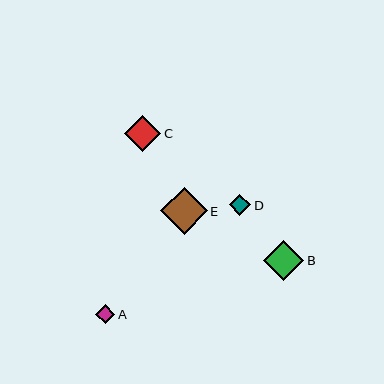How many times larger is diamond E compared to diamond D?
Diamond E is approximately 2.2 times the size of diamond D.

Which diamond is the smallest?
Diamond A is the smallest with a size of approximately 19 pixels.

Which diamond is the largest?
Diamond E is the largest with a size of approximately 47 pixels.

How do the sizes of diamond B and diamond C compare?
Diamond B and diamond C are approximately the same size.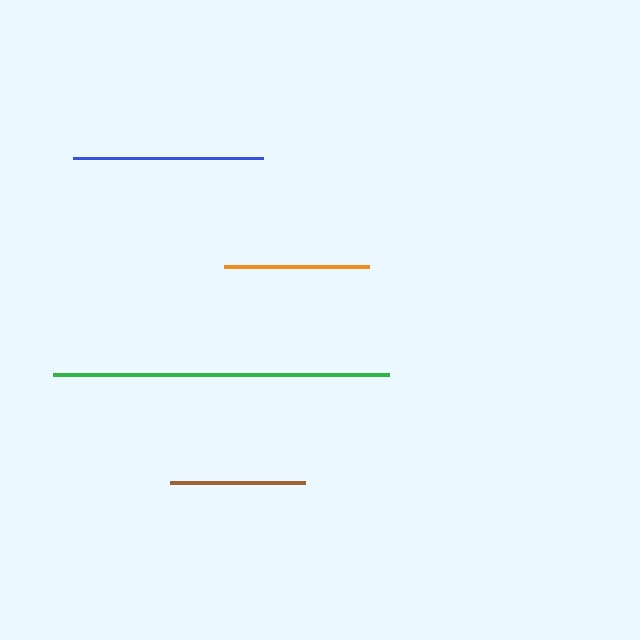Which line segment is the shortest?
The brown line is the shortest at approximately 134 pixels.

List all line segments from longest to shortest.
From longest to shortest: green, blue, orange, brown.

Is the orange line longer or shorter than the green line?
The green line is longer than the orange line.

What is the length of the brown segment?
The brown segment is approximately 134 pixels long.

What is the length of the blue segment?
The blue segment is approximately 191 pixels long.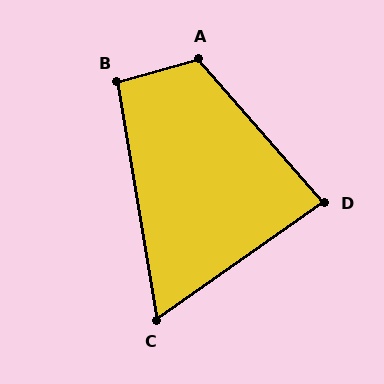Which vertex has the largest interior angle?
A, at approximately 116 degrees.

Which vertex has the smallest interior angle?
C, at approximately 64 degrees.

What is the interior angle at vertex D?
Approximately 84 degrees (acute).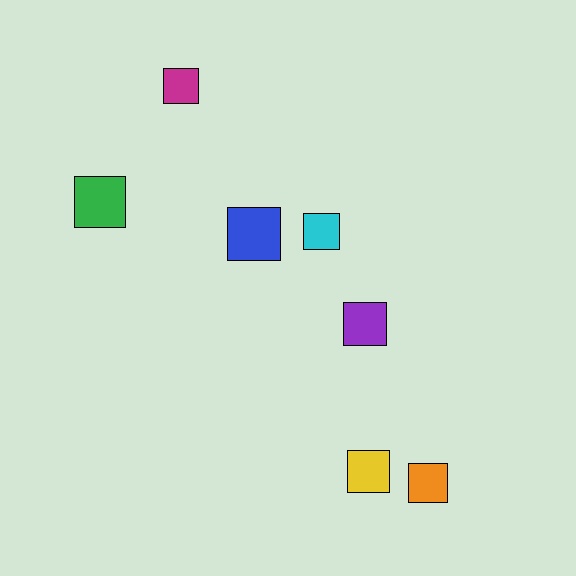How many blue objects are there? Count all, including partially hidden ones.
There is 1 blue object.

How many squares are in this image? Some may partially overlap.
There are 7 squares.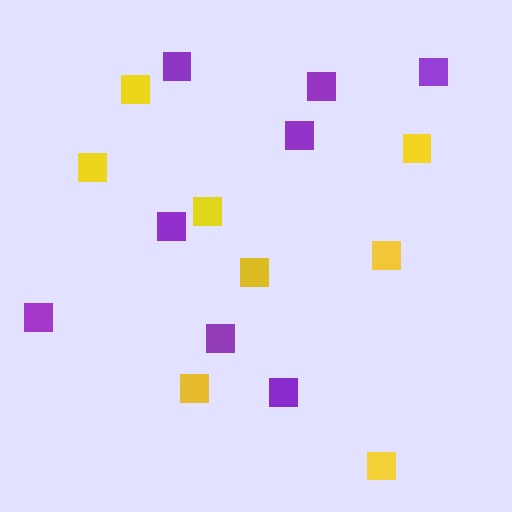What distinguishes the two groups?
There are 2 groups: one group of yellow squares (8) and one group of purple squares (8).